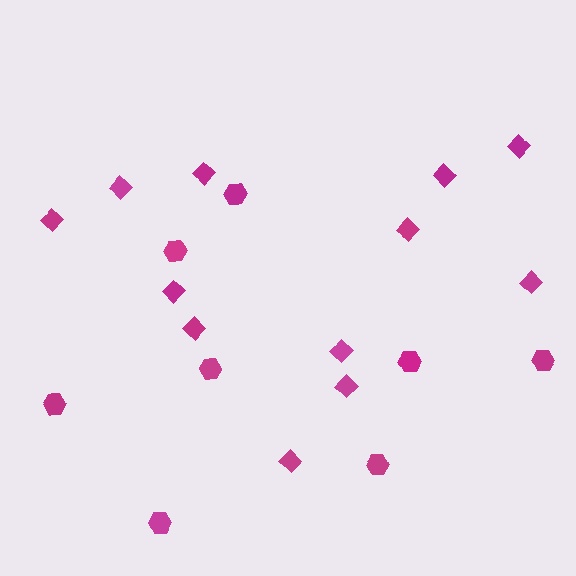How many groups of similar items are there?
There are 2 groups: one group of diamonds (12) and one group of hexagons (8).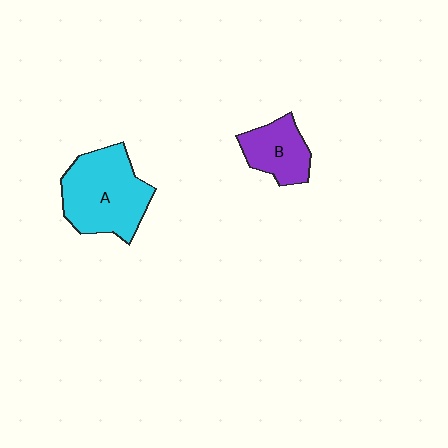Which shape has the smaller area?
Shape B (purple).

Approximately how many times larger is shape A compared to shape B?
Approximately 1.9 times.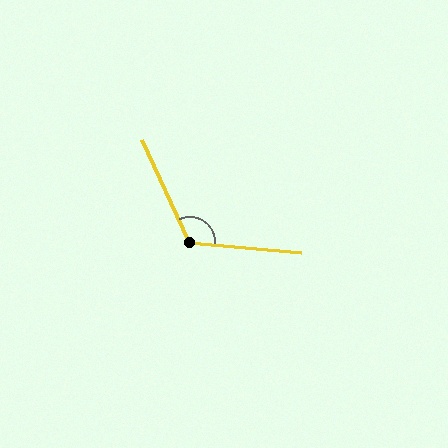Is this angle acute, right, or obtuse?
It is obtuse.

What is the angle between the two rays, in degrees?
Approximately 120 degrees.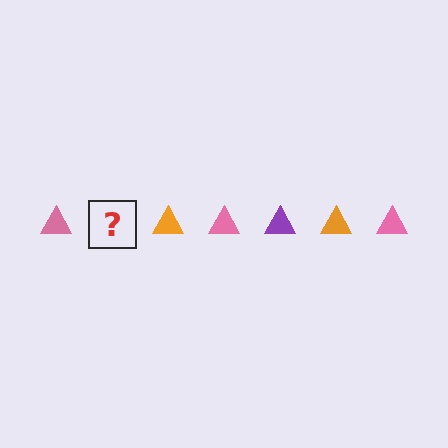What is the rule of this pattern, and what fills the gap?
The rule is that the pattern cycles through pink, purple, orange triangles. The gap should be filled with a purple triangle.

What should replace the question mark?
The question mark should be replaced with a purple triangle.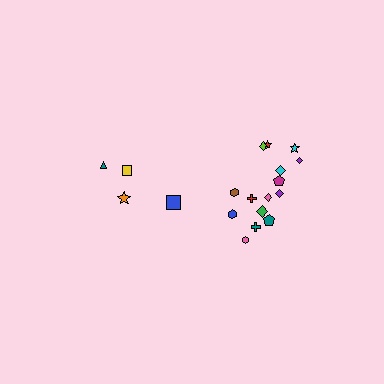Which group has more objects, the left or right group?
The right group.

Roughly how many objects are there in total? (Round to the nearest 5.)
Roughly 20 objects in total.